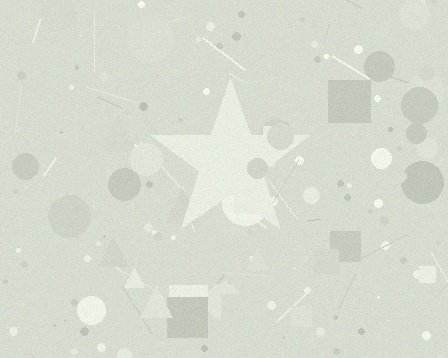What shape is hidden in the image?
A star is hidden in the image.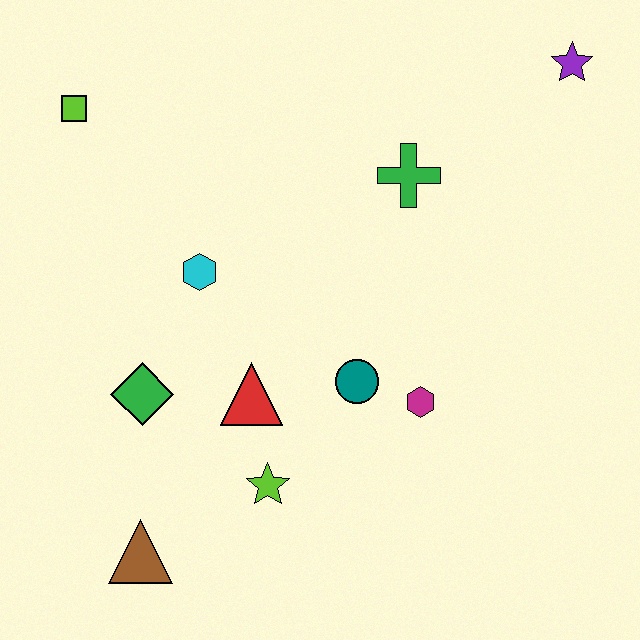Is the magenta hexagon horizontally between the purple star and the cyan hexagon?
Yes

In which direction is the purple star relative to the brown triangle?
The purple star is above the brown triangle.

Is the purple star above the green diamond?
Yes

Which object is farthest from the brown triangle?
The purple star is farthest from the brown triangle.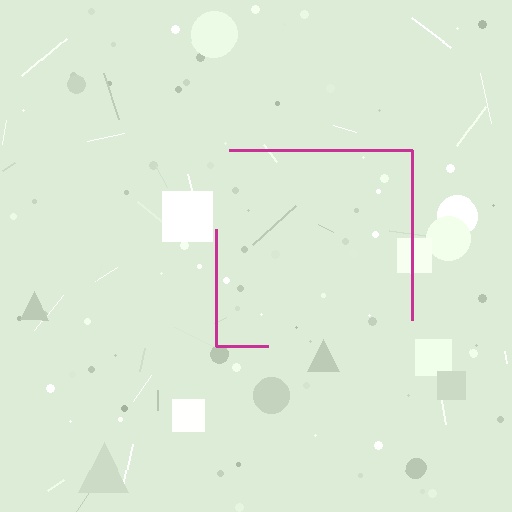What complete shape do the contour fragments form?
The contour fragments form a square.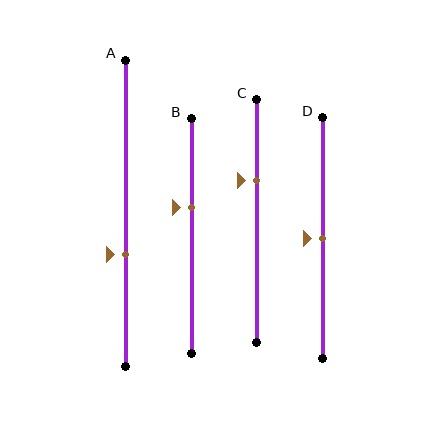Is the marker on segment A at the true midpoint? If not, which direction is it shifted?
No, the marker on segment A is shifted downward by about 13% of the segment length.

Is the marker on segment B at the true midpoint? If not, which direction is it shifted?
No, the marker on segment B is shifted upward by about 12% of the segment length.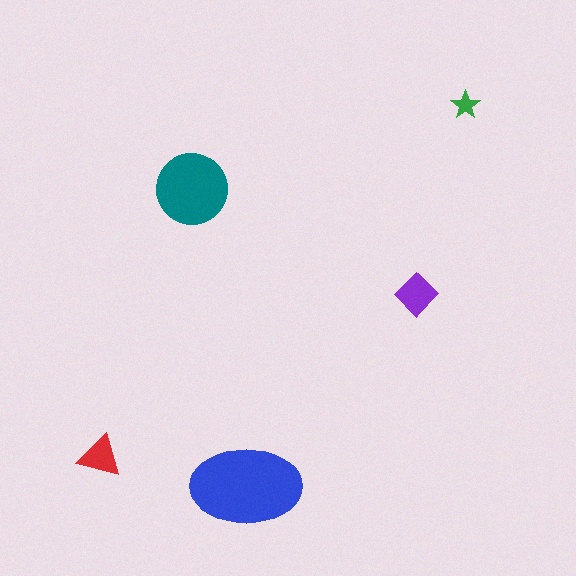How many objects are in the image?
There are 5 objects in the image.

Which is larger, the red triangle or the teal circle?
The teal circle.